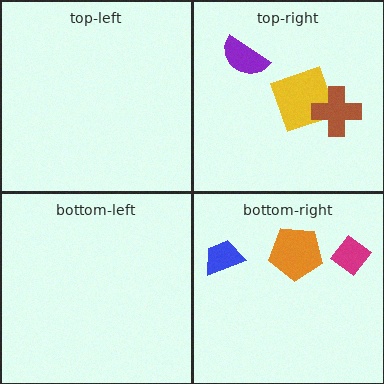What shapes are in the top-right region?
The yellow square, the brown cross, the purple semicircle.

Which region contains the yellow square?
The top-right region.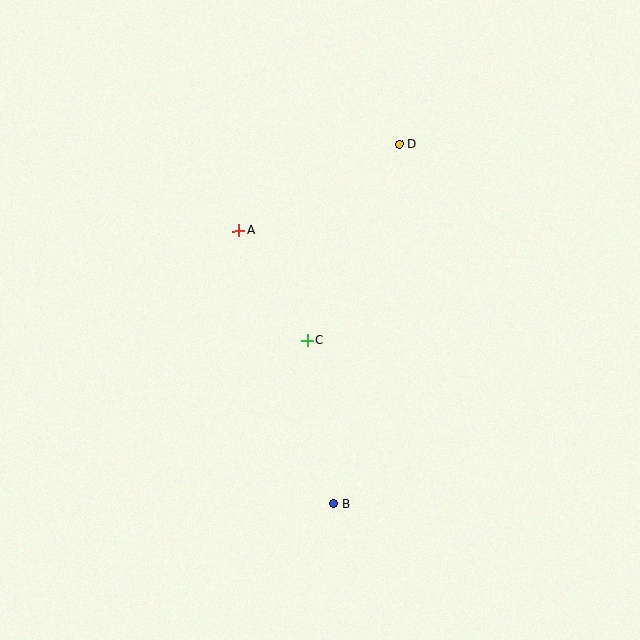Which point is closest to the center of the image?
Point C at (308, 340) is closest to the center.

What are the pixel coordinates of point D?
Point D is at (399, 144).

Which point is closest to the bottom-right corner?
Point B is closest to the bottom-right corner.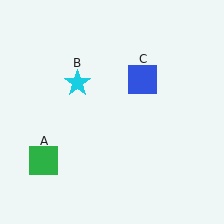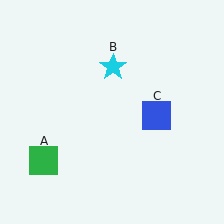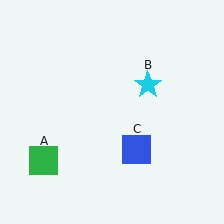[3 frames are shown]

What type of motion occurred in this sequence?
The cyan star (object B), blue square (object C) rotated clockwise around the center of the scene.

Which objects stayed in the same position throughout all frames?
Green square (object A) remained stationary.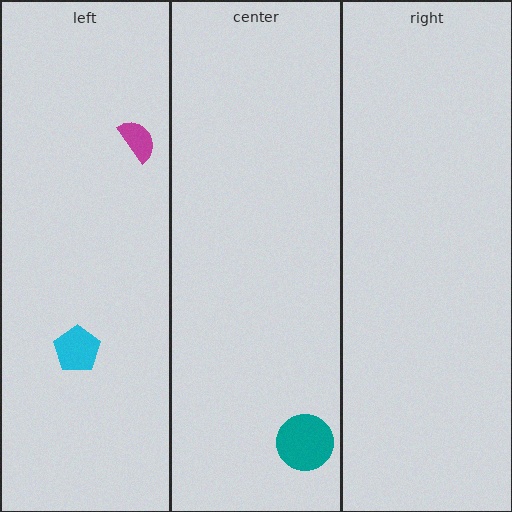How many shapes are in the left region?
2.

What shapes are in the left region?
The cyan pentagon, the magenta semicircle.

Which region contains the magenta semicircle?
The left region.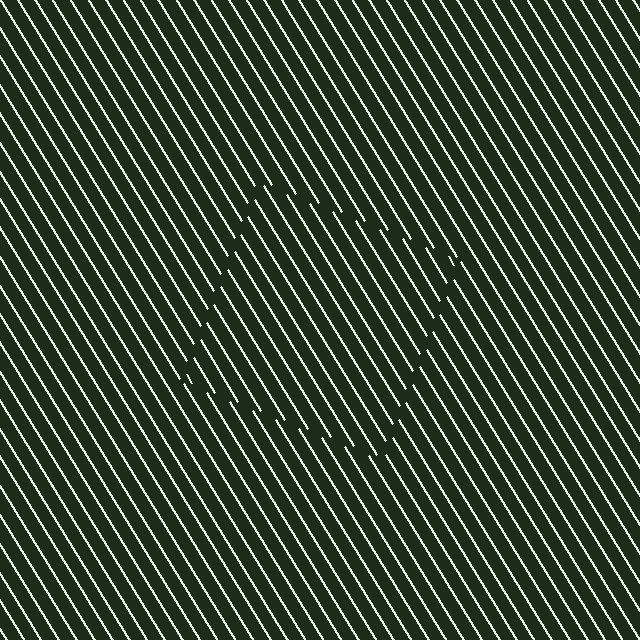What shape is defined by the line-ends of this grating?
An illusory square. The interior of the shape contains the same grating, shifted by half a period — the contour is defined by the phase discontinuity where line-ends from the inner and outer gratings abut.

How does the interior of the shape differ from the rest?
The interior of the shape contains the same grating, shifted by half a period — the contour is defined by the phase discontinuity where line-ends from the inner and outer gratings abut.